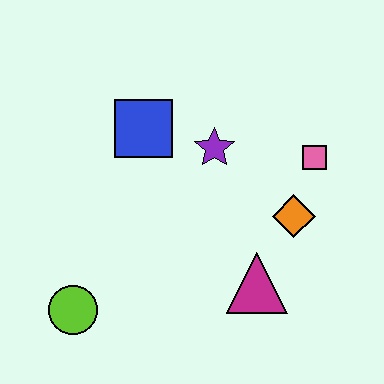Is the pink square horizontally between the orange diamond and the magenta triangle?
No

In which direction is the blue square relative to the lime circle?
The blue square is above the lime circle.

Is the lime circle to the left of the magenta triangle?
Yes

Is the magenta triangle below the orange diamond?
Yes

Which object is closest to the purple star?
The blue square is closest to the purple star.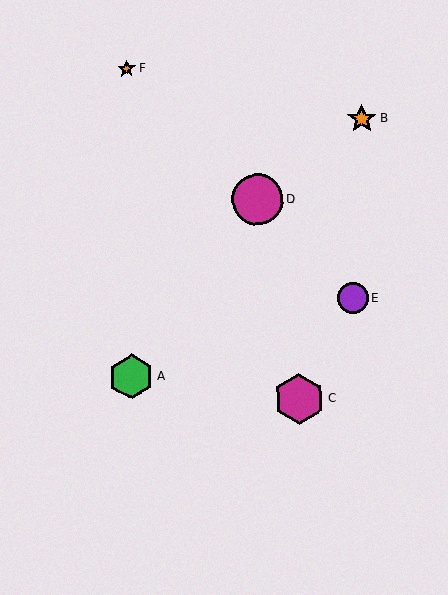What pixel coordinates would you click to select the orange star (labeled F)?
Click at (127, 68) to select the orange star F.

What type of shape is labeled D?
Shape D is a magenta circle.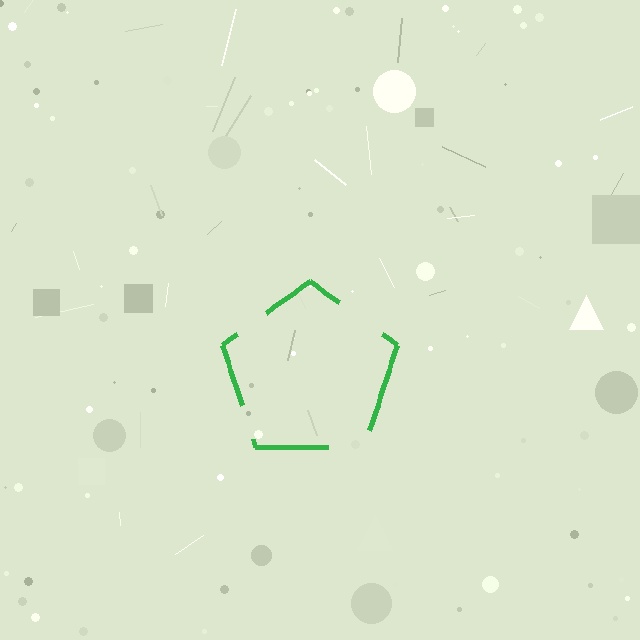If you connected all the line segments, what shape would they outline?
They would outline a pentagon.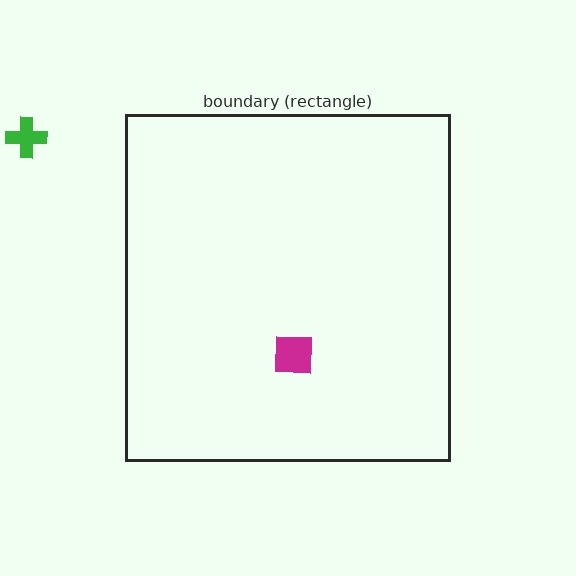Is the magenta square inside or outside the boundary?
Inside.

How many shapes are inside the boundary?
1 inside, 1 outside.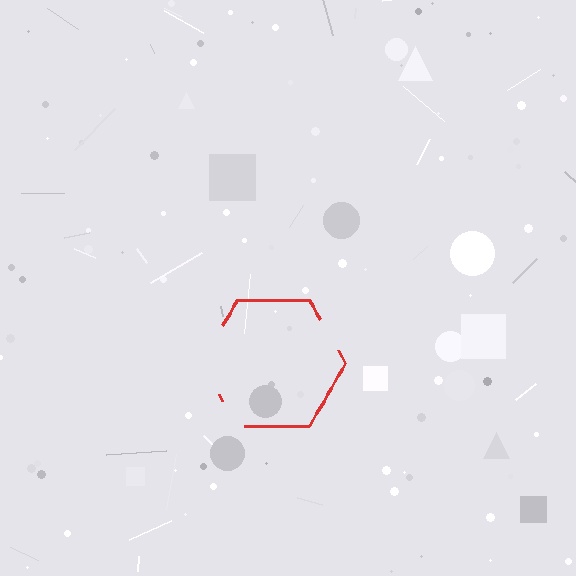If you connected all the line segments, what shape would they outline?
They would outline a hexagon.